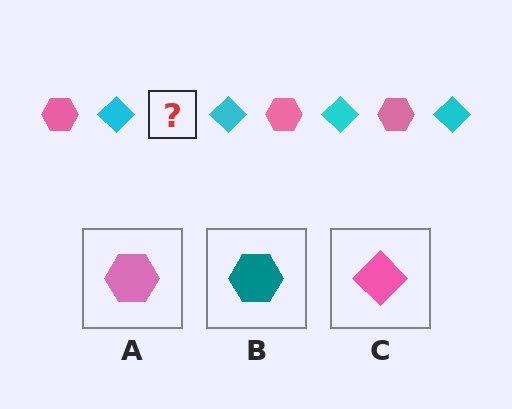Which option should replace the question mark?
Option A.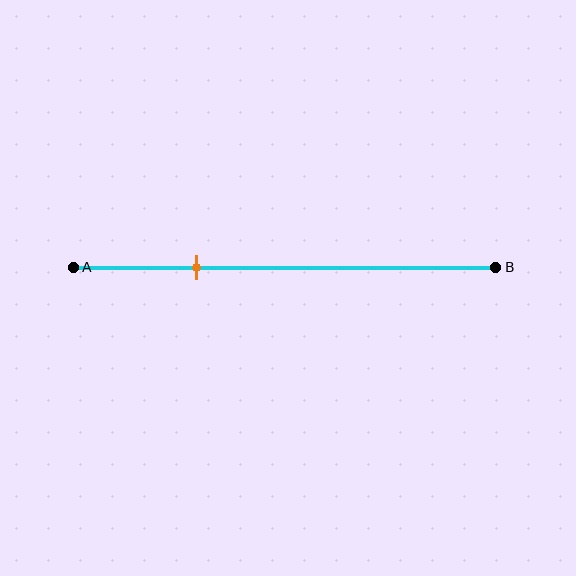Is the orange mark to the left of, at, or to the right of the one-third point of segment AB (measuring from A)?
The orange mark is to the left of the one-third point of segment AB.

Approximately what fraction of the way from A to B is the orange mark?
The orange mark is approximately 30% of the way from A to B.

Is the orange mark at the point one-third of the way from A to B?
No, the mark is at about 30% from A, not at the 33% one-third point.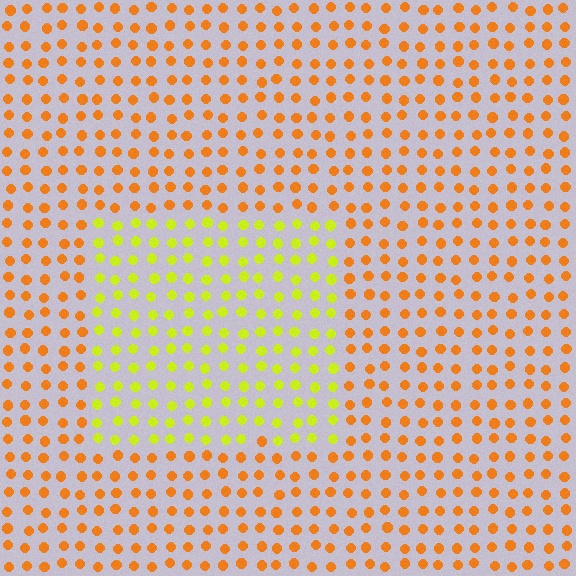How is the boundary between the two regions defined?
The boundary is defined purely by a slight shift in hue (about 43 degrees). Spacing, size, and orientation are identical on both sides.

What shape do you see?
I see a rectangle.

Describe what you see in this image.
The image is filled with small orange elements in a uniform arrangement. A rectangle-shaped region is visible where the elements are tinted to a slightly different hue, forming a subtle color boundary.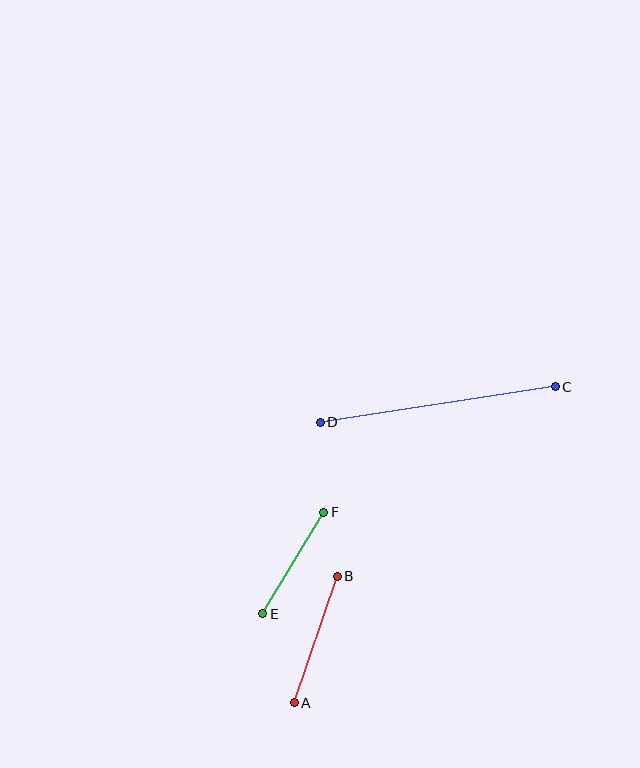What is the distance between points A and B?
The distance is approximately 133 pixels.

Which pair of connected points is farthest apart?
Points C and D are farthest apart.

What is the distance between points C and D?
The distance is approximately 238 pixels.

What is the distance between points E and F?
The distance is approximately 118 pixels.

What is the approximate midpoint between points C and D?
The midpoint is at approximately (438, 404) pixels.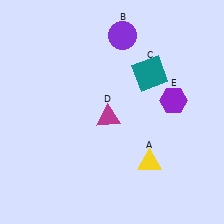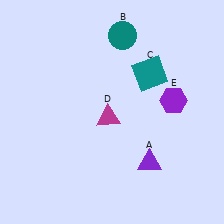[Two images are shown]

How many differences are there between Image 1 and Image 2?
There are 2 differences between the two images.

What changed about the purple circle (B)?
In Image 1, B is purple. In Image 2, it changed to teal.